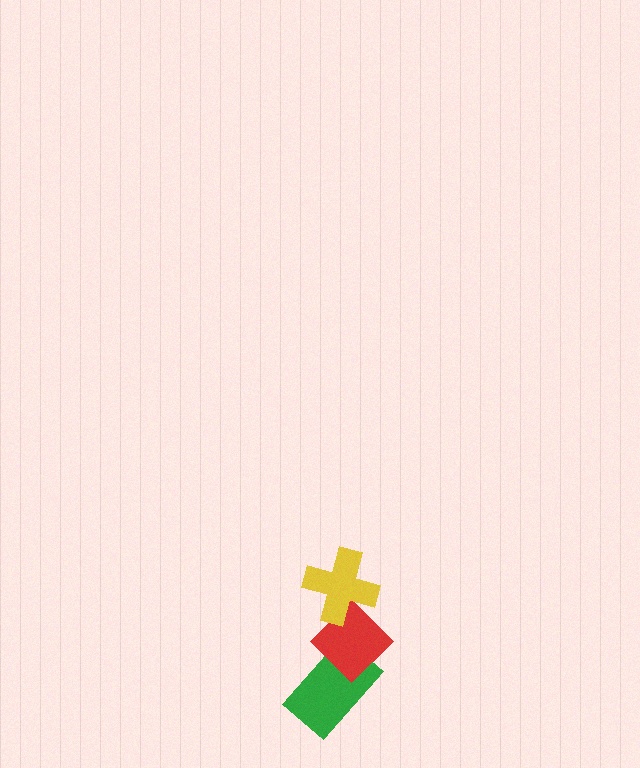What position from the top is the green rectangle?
The green rectangle is 3rd from the top.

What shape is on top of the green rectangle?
The red diamond is on top of the green rectangle.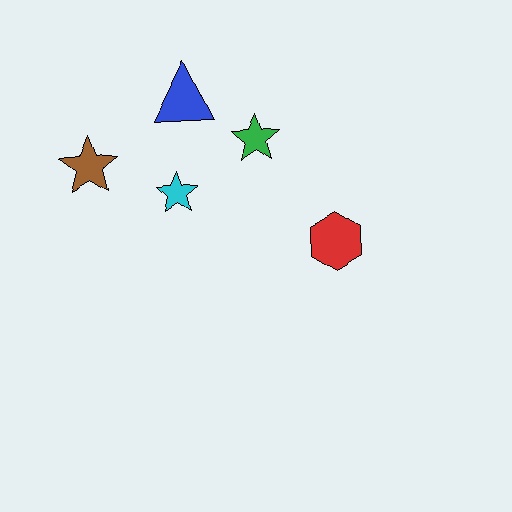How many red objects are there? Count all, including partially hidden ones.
There is 1 red object.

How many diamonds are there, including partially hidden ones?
There are no diamonds.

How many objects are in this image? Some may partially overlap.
There are 5 objects.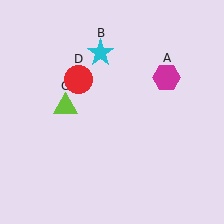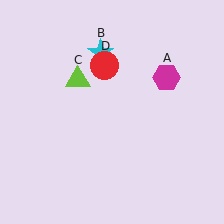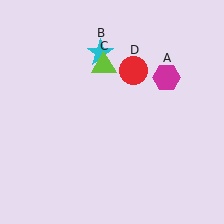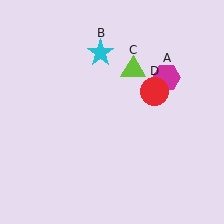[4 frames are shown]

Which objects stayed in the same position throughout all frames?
Magenta hexagon (object A) and cyan star (object B) remained stationary.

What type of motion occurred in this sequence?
The lime triangle (object C), red circle (object D) rotated clockwise around the center of the scene.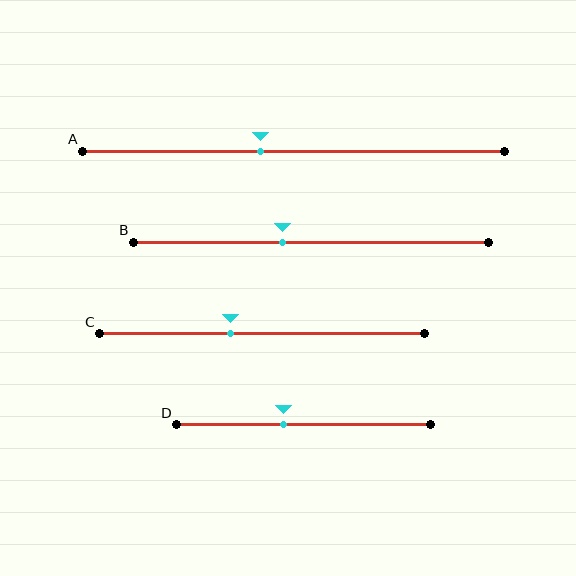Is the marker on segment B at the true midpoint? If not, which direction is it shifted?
No, the marker on segment B is shifted to the left by about 8% of the segment length.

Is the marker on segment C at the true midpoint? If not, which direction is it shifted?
No, the marker on segment C is shifted to the left by about 10% of the segment length.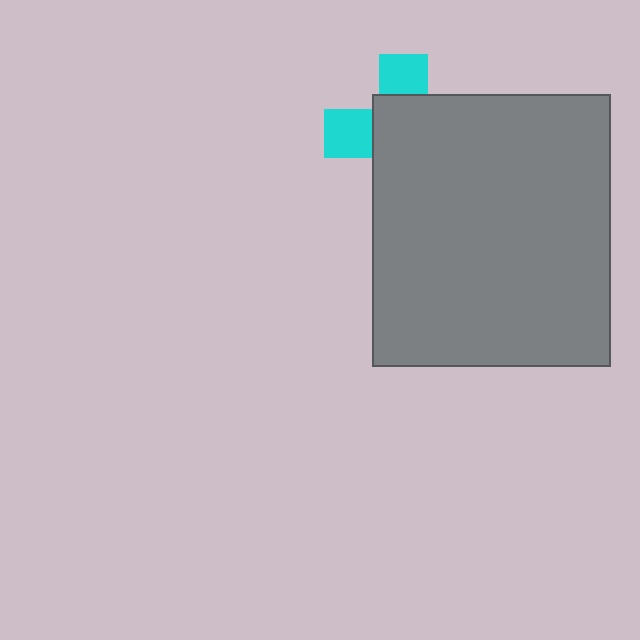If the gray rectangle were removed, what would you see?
You would see the complete cyan cross.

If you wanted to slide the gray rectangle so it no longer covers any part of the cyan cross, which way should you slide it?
Slide it toward the lower-right — that is the most direct way to separate the two shapes.